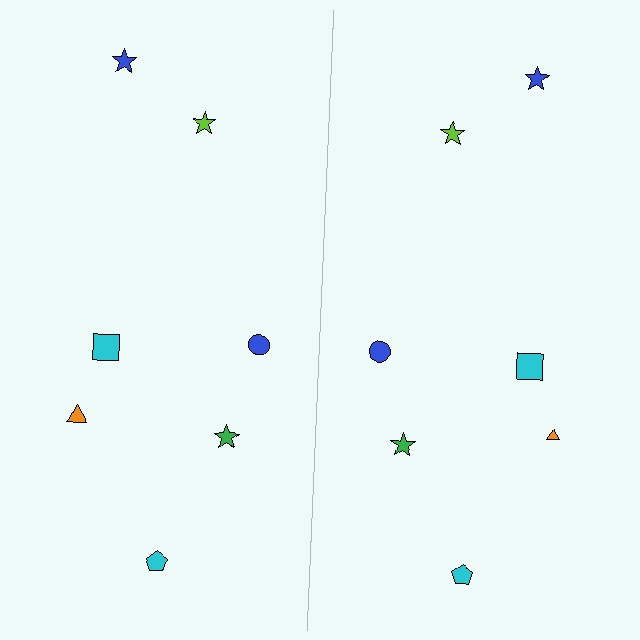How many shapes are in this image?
There are 14 shapes in this image.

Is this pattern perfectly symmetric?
No, the pattern is not perfectly symmetric. The orange triangle on the right side has a different size than its mirror counterpart.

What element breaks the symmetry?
The orange triangle on the right side has a different size than its mirror counterpart.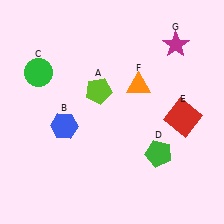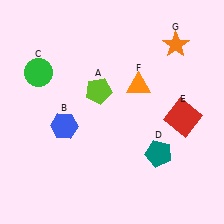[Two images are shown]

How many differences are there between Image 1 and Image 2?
There are 2 differences between the two images.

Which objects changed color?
D changed from green to teal. G changed from magenta to orange.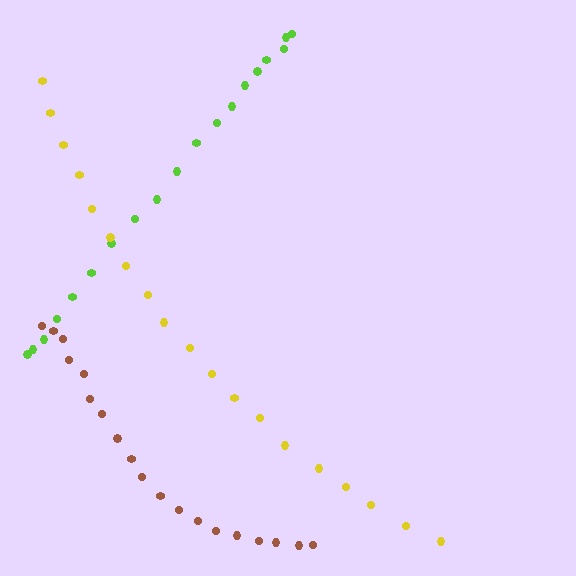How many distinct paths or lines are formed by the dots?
There are 3 distinct paths.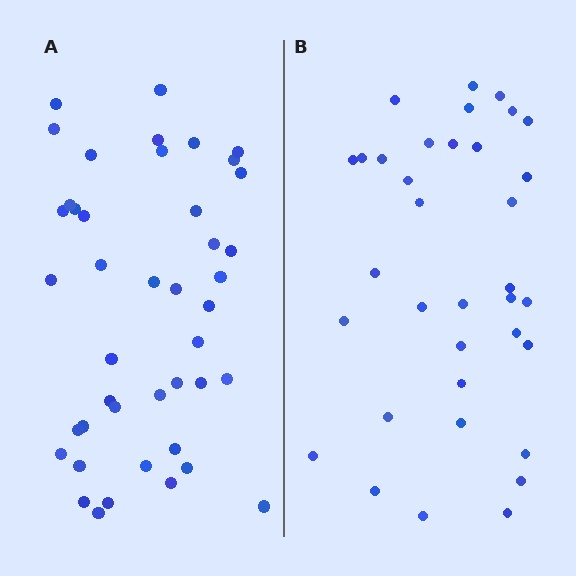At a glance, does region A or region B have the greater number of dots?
Region A (the left region) has more dots.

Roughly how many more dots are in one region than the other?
Region A has roughly 8 or so more dots than region B.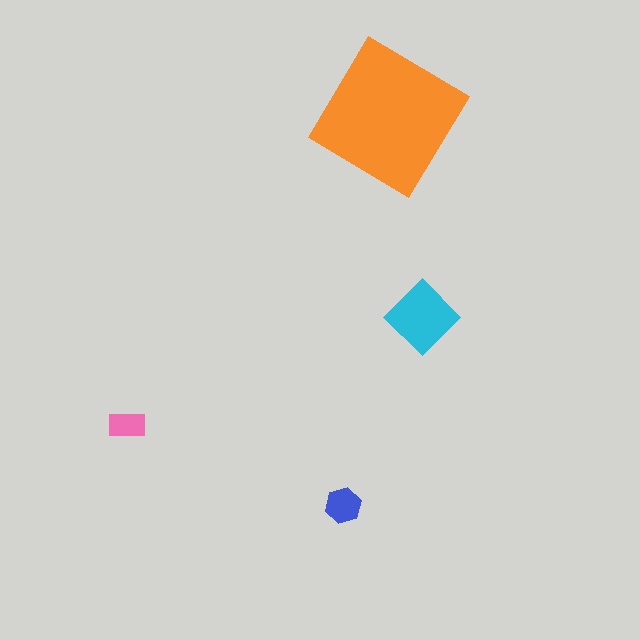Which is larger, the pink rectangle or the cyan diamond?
The cyan diamond.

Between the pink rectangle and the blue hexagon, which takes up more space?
The blue hexagon.